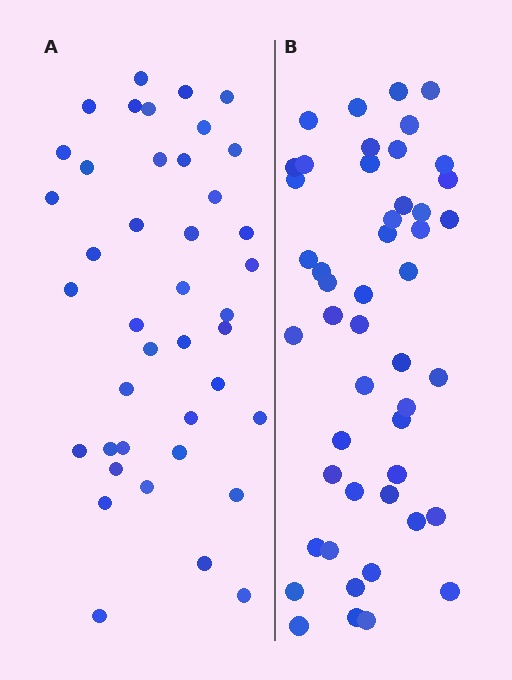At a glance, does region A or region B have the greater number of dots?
Region B (the right region) has more dots.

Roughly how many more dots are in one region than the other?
Region B has roughly 8 or so more dots than region A.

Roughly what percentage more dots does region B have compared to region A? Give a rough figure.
About 15% more.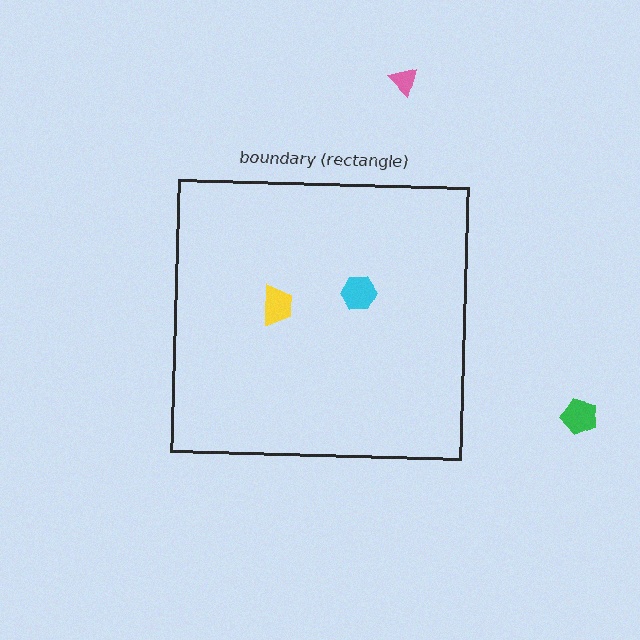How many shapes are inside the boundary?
2 inside, 2 outside.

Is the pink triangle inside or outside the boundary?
Outside.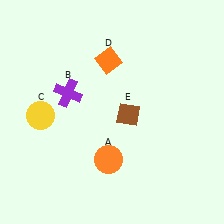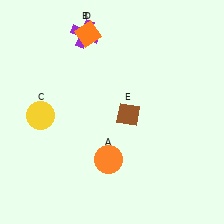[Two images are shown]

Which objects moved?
The objects that moved are: the purple cross (B), the orange diamond (D).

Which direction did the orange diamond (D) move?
The orange diamond (D) moved up.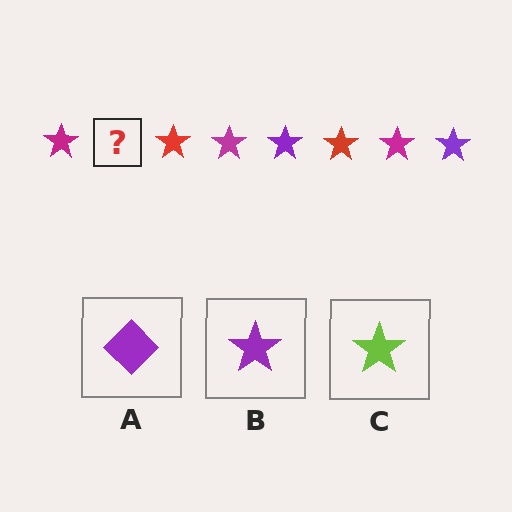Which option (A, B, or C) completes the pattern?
B.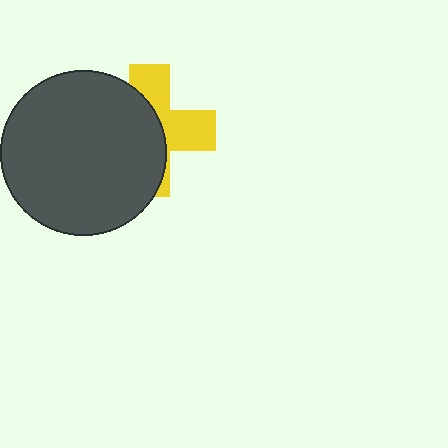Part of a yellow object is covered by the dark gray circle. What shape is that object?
It is a cross.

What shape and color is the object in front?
The object in front is a dark gray circle.